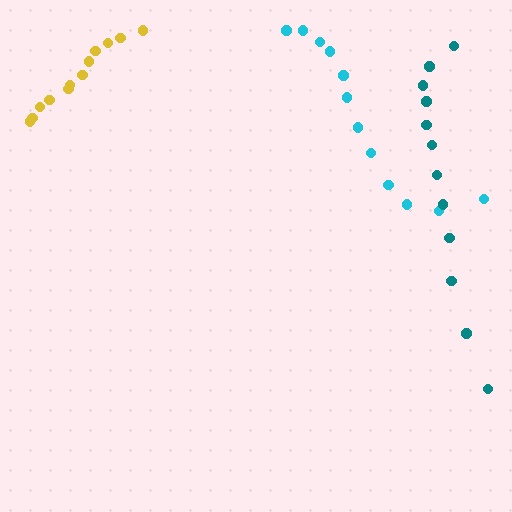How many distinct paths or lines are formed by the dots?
There are 3 distinct paths.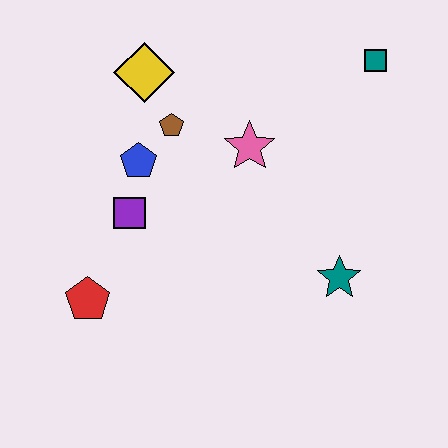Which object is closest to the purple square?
The blue pentagon is closest to the purple square.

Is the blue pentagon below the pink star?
Yes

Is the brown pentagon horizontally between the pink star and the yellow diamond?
Yes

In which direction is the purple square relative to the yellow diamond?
The purple square is below the yellow diamond.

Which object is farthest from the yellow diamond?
The teal star is farthest from the yellow diamond.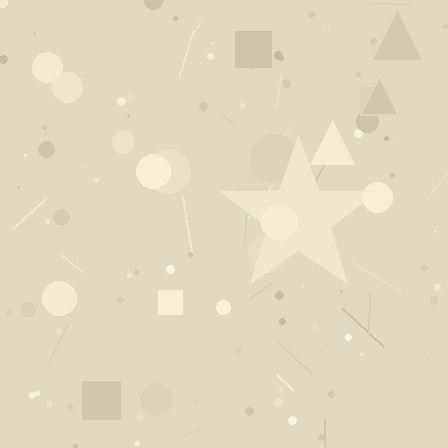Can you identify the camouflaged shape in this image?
The camouflaged shape is a star.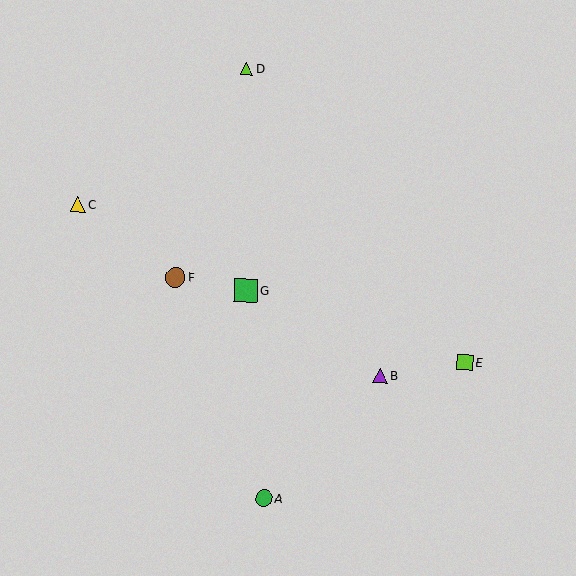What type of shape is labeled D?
Shape D is a lime triangle.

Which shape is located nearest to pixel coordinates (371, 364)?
The purple triangle (labeled B) at (380, 376) is nearest to that location.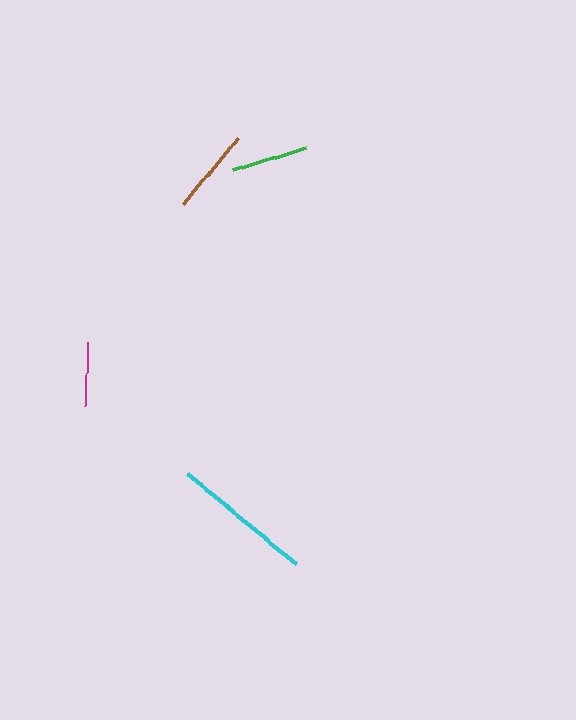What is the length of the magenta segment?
The magenta segment is approximately 65 pixels long.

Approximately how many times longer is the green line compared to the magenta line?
The green line is approximately 1.2 times the length of the magenta line.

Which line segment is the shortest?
The magenta line is the shortest at approximately 65 pixels.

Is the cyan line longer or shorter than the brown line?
The cyan line is longer than the brown line.